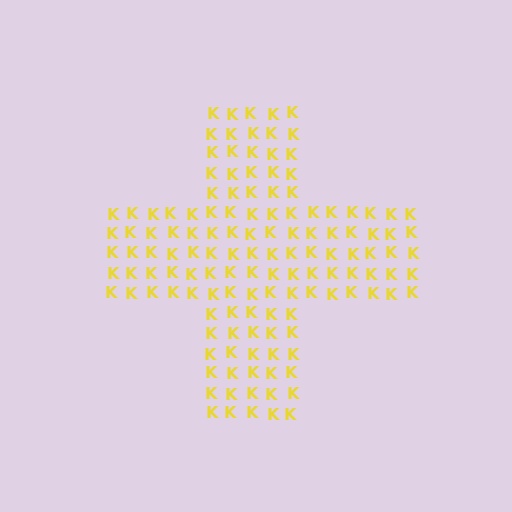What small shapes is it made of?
It is made of small letter K's.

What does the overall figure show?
The overall figure shows a cross.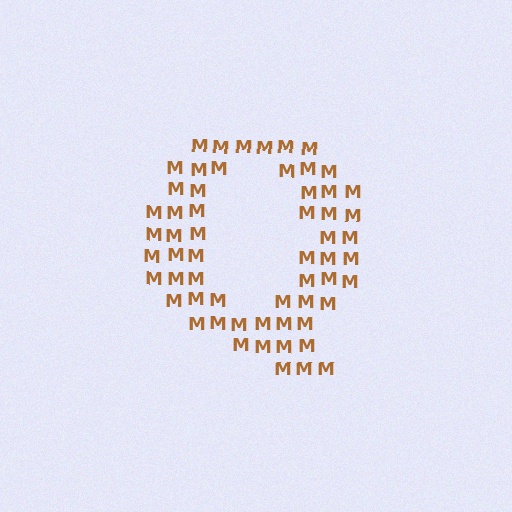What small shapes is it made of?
It is made of small letter M's.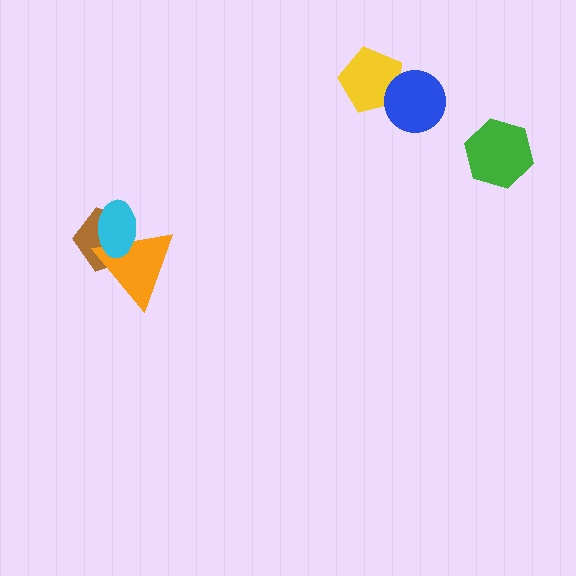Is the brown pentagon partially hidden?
Yes, it is partially covered by another shape.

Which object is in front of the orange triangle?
The cyan ellipse is in front of the orange triangle.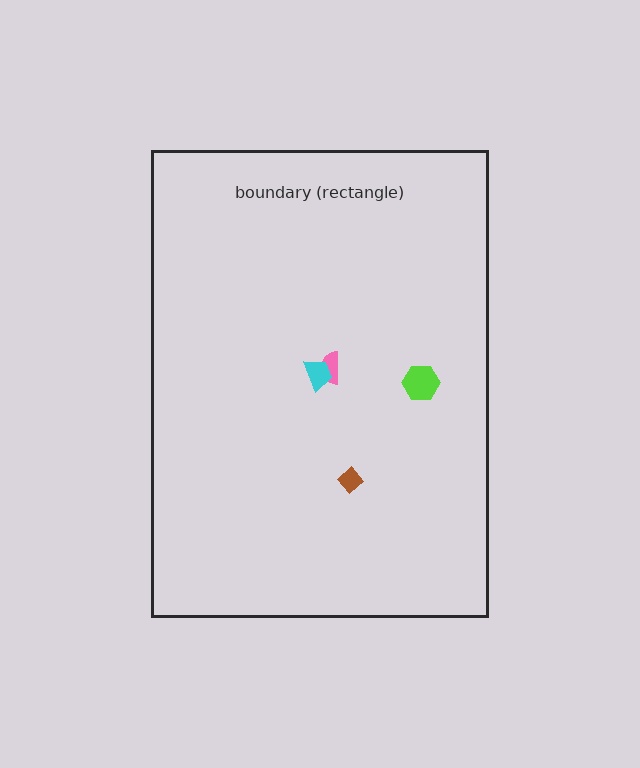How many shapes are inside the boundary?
4 inside, 0 outside.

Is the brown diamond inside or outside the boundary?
Inside.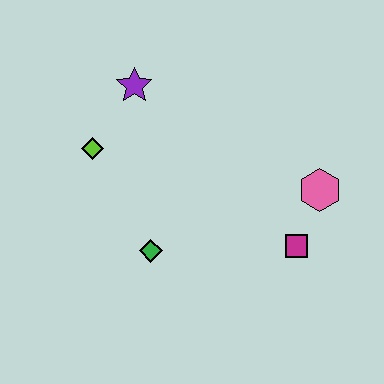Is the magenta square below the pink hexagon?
Yes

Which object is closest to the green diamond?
The lime diamond is closest to the green diamond.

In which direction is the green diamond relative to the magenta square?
The green diamond is to the left of the magenta square.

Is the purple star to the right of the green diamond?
No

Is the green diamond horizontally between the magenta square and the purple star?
Yes